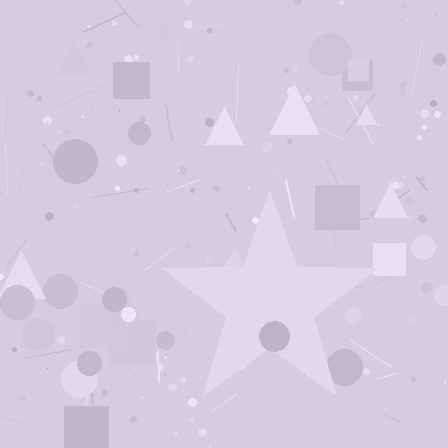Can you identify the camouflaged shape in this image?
The camouflaged shape is a star.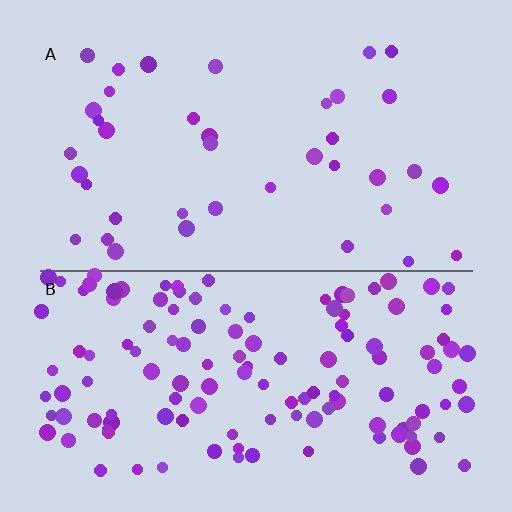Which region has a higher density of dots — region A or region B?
B (the bottom).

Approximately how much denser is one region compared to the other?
Approximately 3.4× — region B over region A.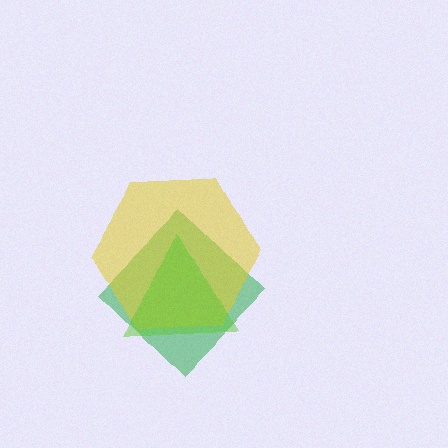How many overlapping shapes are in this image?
There are 3 overlapping shapes in the image.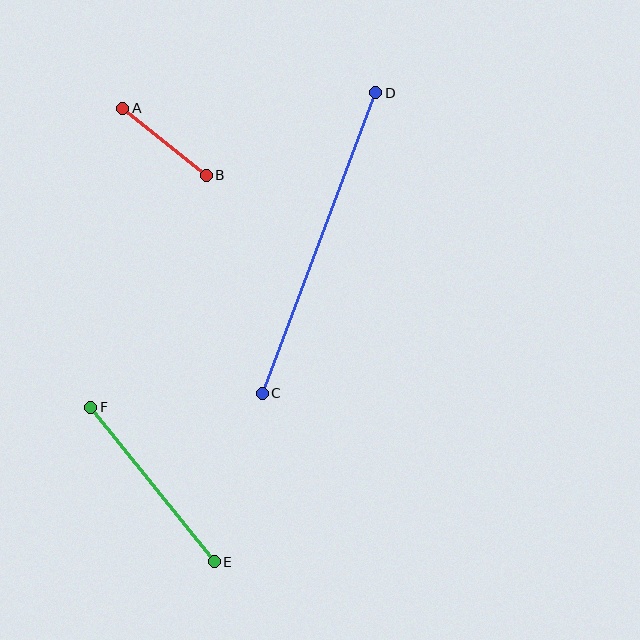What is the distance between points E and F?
The distance is approximately 198 pixels.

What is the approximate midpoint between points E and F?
The midpoint is at approximately (153, 485) pixels.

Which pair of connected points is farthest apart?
Points C and D are farthest apart.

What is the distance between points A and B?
The distance is approximately 107 pixels.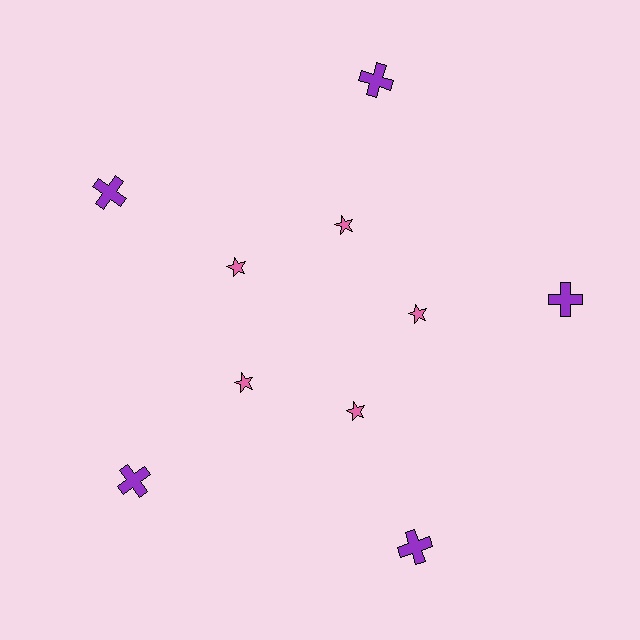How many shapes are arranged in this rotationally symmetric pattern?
There are 10 shapes, arranged in 5 groups of 2.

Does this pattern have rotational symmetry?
Yes, this pattern has 5-fold rotational symmetry. It looks the same after rotating 72 degrees around the center.